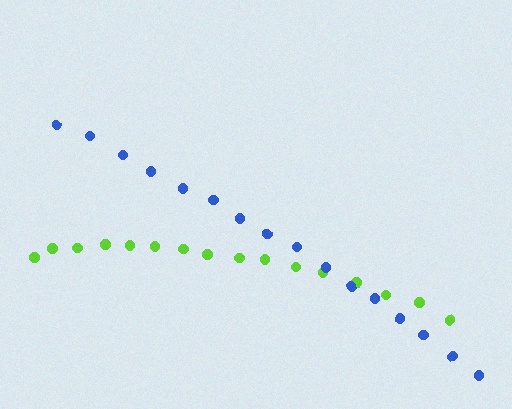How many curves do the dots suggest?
There are 2 distinct paths.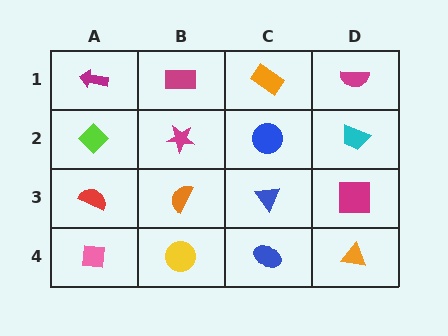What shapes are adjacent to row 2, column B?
A magenta rectangle (row 1, column B), an orange semicircle (row 3, column B), a lime diamond (row 2, column A), a blue circle (row 2, column C).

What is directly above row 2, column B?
A magenta rectangle.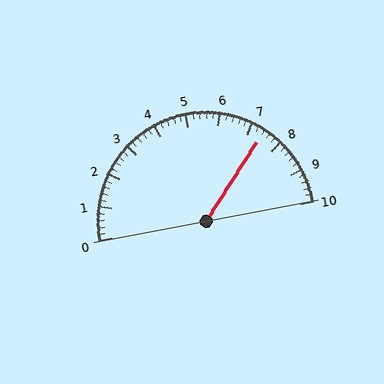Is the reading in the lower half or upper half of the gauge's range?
The reading is in the upper half of the range (0 to 10).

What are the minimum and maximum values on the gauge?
The gauge ranges from 0 to 10.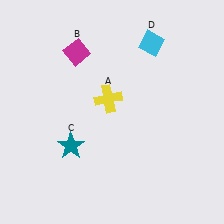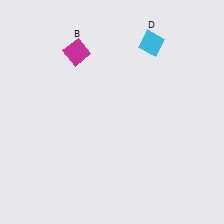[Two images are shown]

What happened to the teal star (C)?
The teal star (C) was removed in Image 2. It was in the bottom-left area of Image 1.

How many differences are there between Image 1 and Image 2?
There are 2 differences between the two images.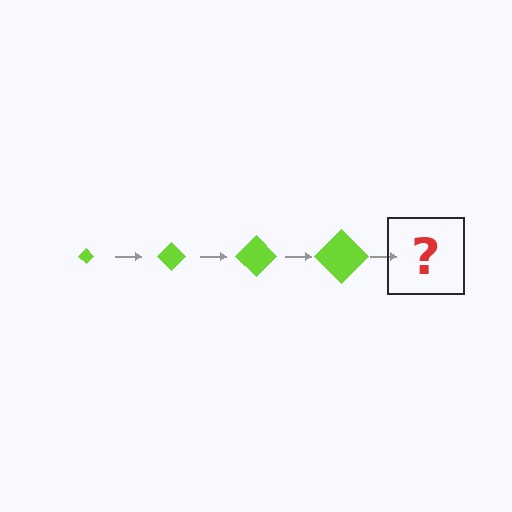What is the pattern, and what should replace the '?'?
The pattern is that the diamond gets progressively larger each step. The '?' should be a lime diamond, larger than the previous one.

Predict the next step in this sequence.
The next step is a lime diamond, larger than the previous one.